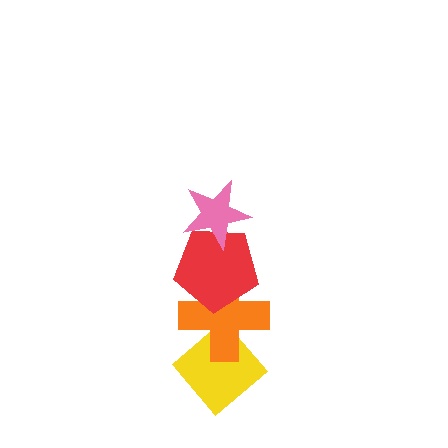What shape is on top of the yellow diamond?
The orange cross is on top of the yellow diamond.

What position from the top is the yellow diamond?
The yellow diamond is 4th from the top.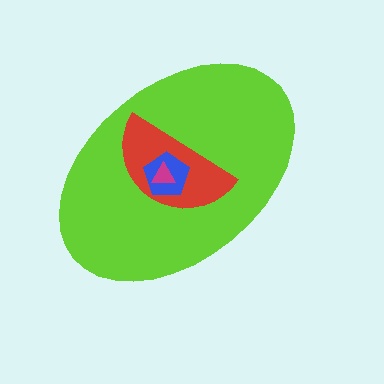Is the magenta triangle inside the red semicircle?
Yes.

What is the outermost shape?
The lime ellipse.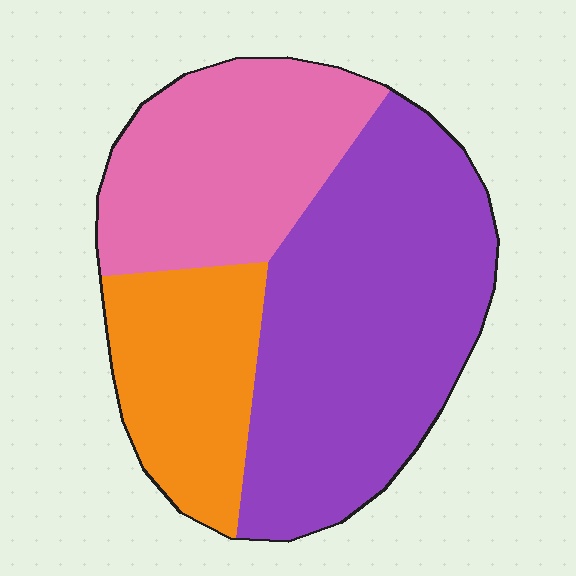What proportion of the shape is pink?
Pink takes up between a quarter and a half of the shape.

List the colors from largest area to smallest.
From largest to smallest: purple, pink, orange.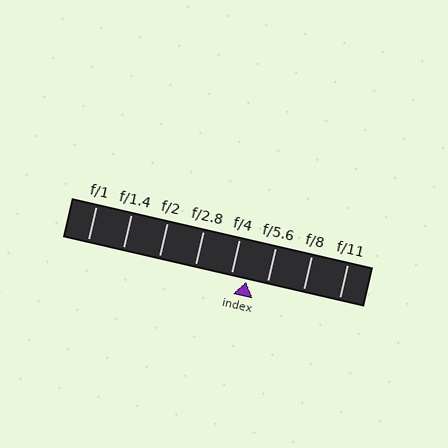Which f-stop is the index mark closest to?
The index mark is closest to f/4.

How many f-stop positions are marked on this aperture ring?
There are 8 f-stop positions marked.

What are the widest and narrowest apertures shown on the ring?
The widest aperture shown is f/1 and the narrowest is f/11.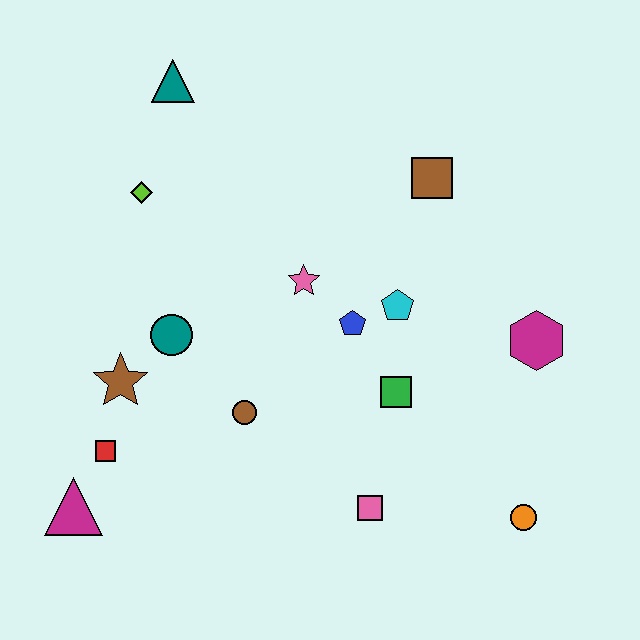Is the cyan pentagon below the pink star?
Yes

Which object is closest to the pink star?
The blue pentagon is closest to the pink star.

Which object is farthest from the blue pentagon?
The magenta triangle is farthest from the blue pentagon.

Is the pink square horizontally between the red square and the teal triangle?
No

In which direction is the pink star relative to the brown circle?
The pink star is above the brown circle.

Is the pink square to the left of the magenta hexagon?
Yes